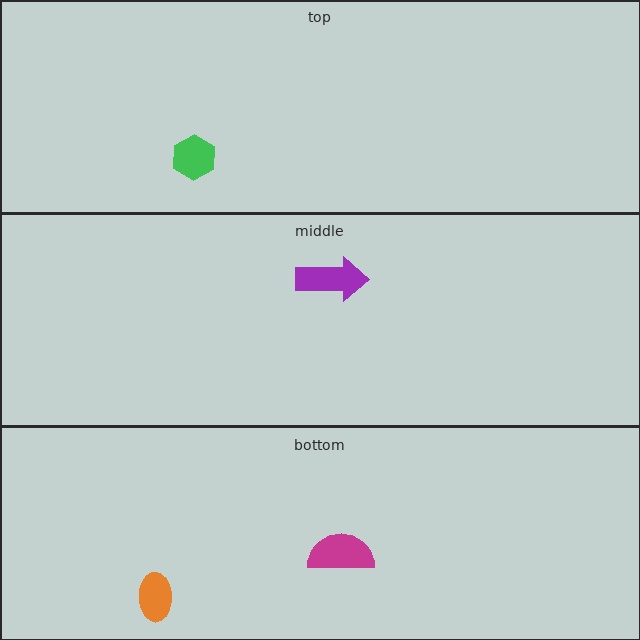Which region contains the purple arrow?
The middle region.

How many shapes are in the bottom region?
2.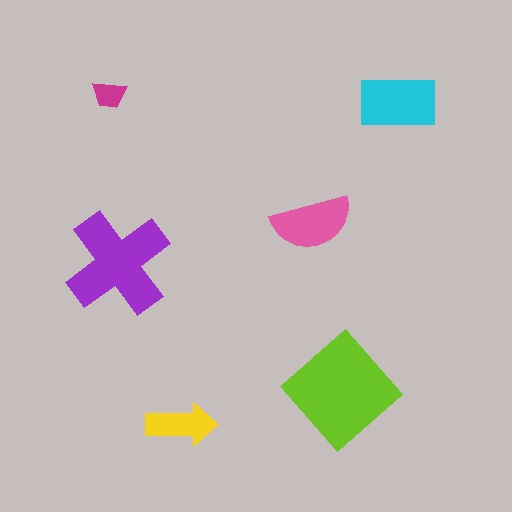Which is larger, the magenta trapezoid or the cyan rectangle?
The cyan rectangle.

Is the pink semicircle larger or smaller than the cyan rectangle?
Smaller.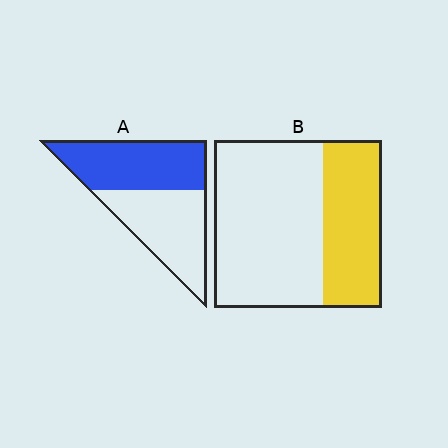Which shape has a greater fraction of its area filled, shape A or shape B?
Shape A.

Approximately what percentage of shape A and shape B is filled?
A is approximately 50% and B is approximately 35%.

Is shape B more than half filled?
No.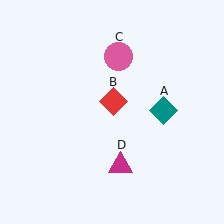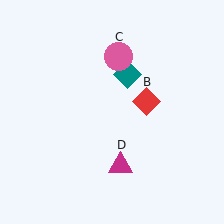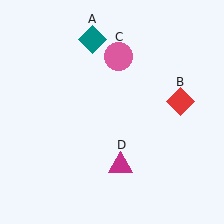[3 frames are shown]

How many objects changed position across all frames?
2 objects changed position: teal diamond (object A), red diamond (object B).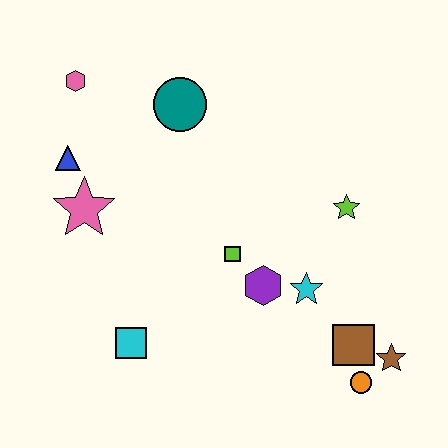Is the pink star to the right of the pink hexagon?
Yes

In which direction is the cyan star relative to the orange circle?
The cyan star is above the orange circle.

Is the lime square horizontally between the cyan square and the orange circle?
Yes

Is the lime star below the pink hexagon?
Yes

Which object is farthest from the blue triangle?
The brown star is farthest from the blue triangle.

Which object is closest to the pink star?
The blue triangle is closest to the pink star.